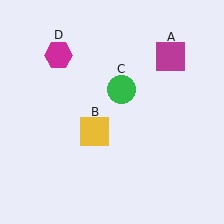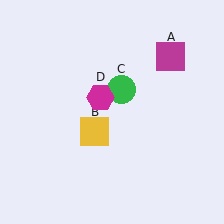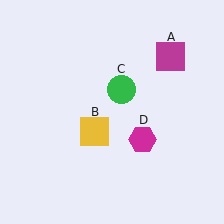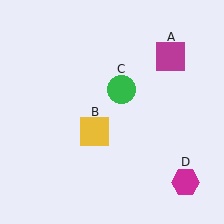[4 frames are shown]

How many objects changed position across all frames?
1 object changed position: magenta hexagon (object D).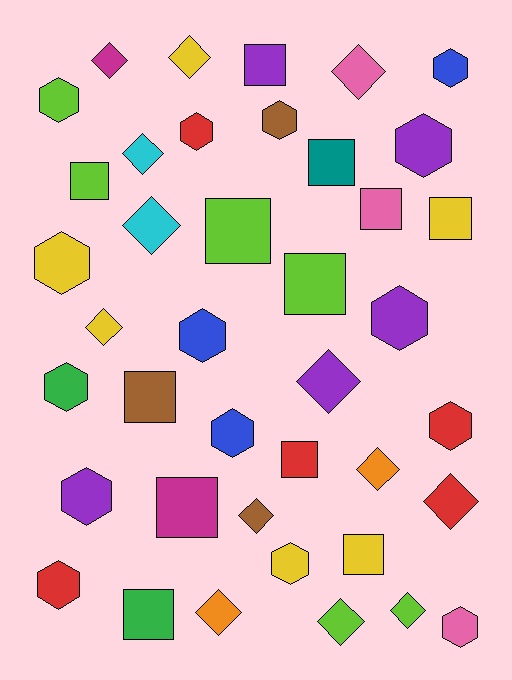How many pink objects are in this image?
There are 3 pink objects.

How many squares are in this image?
There are 12 squares.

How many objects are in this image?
There are 40 objects.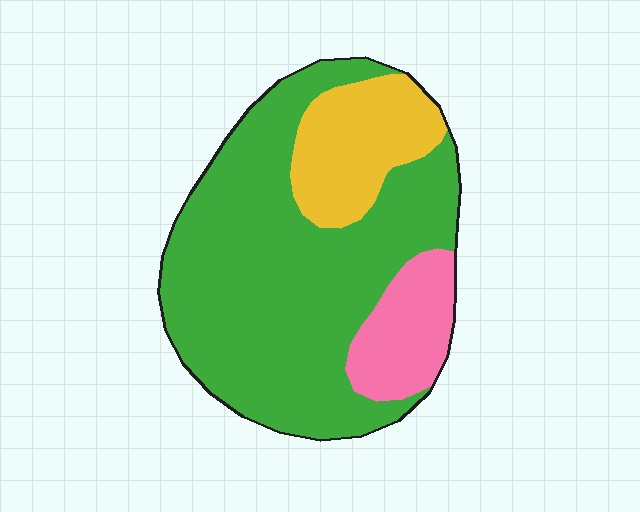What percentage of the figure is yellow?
Yellow takes up between a sixth and a third of the figure.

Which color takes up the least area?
Pink, at roughly 15%.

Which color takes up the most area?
Green, at roughly 70%.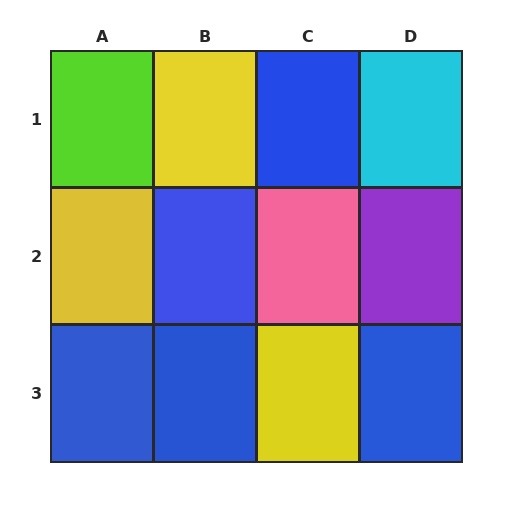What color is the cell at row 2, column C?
Pink.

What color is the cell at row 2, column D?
Purple.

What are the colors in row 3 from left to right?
Blue, blue, yellow, blue.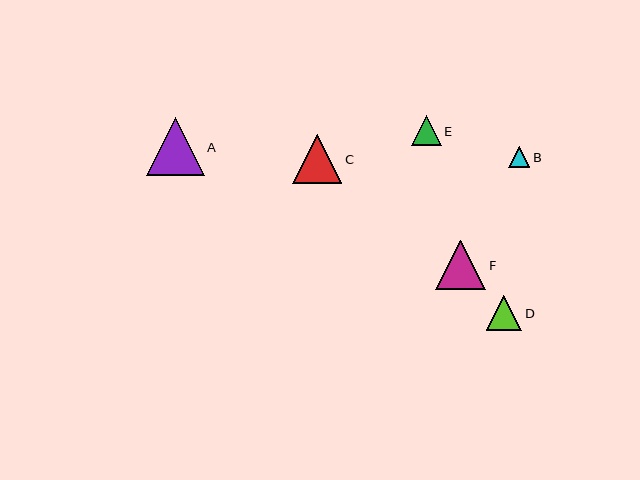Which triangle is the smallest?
Triangle B is the smallest with a size of approximately 21 pixels.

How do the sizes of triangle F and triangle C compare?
Triangle F and triangle C are approximately the same size.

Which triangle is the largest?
Triangle A is the largest with a size of approximately 58 pixels.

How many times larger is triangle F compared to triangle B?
Triangle F is approximately 2.3 times the size of triangle B.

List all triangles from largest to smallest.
From largest to smallest: A, F, C, D, E, B.